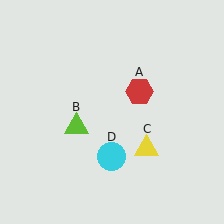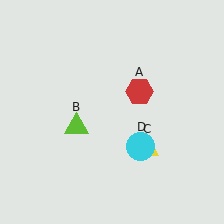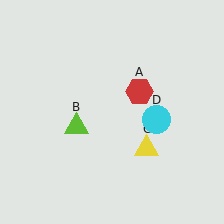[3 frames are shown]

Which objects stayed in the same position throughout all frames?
Red hexagon (object A) and lime triangle (object B) and yellow triangle (object C) remained stationary.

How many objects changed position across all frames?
1 object changed position: cyan circle (object D).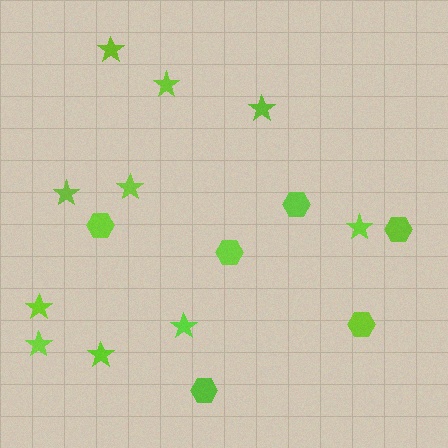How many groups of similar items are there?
There are 2 groups: one group of stars (10) and one group of hexagons (6).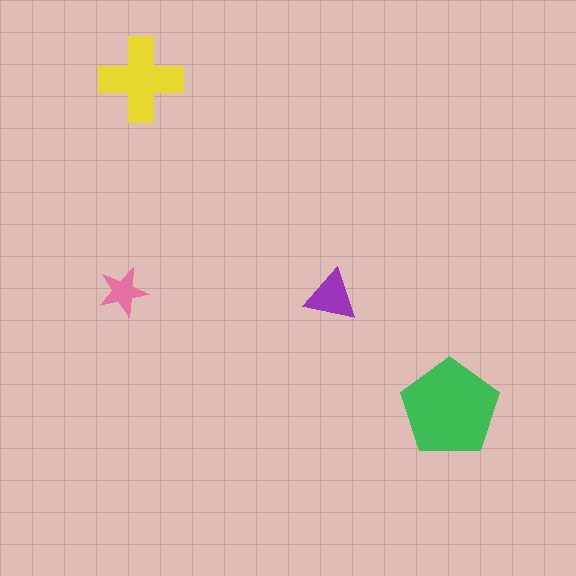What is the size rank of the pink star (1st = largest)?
4th.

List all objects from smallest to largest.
The pink star, the purple triangle, the yellow cross, the green pentagon.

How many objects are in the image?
There are 4 objects in the image.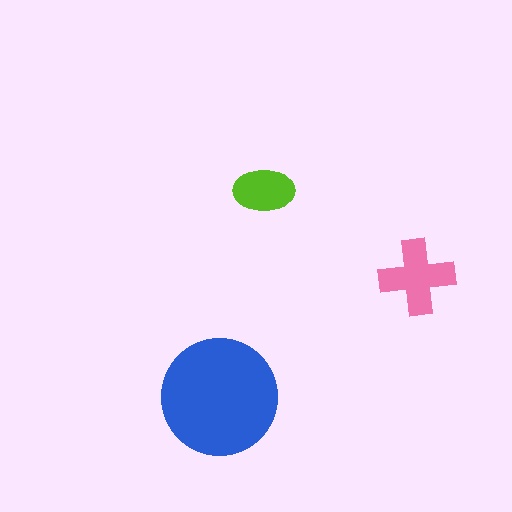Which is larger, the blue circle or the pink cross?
The blue circle.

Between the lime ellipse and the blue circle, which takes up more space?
The blue circle.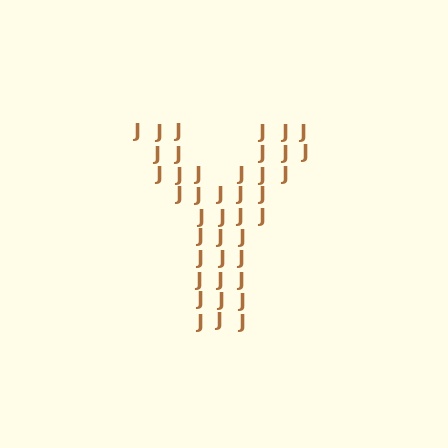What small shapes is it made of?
It is made of small letter J's.